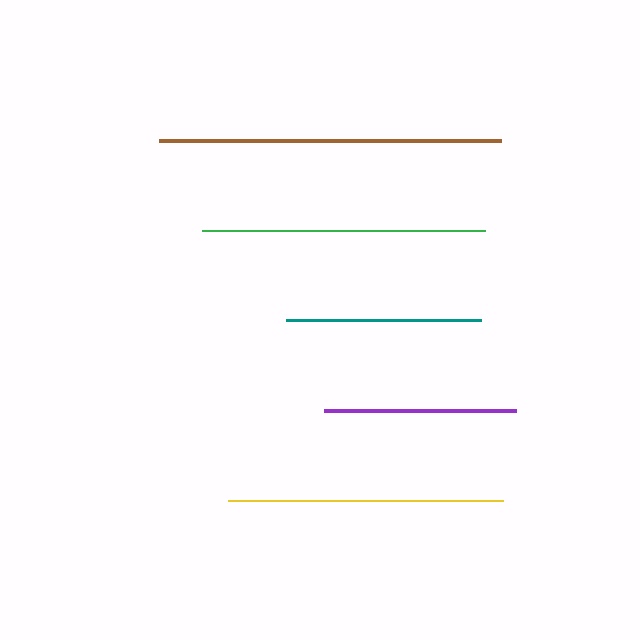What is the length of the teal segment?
The teal segment is approximately 195 pixels long.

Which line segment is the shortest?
The purple line is the shortest at approximately 191 pixels.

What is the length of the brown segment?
The brown segment is approximately 342 pixels long.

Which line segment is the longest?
The brown line is the longest at approximately 342 pixels.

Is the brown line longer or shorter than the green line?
The brown line is longer than the green line.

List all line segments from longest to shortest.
From longest to shortest: brown, green, yellow, teal, purple.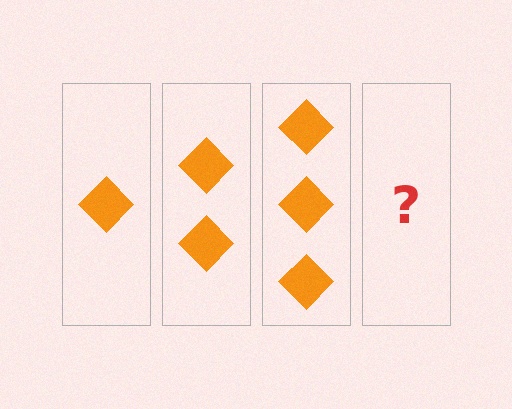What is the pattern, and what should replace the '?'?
The pattern is that each step adds one more diamond. The '?' should be 4 diamonds.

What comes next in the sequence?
The next element should be 4 diamonds.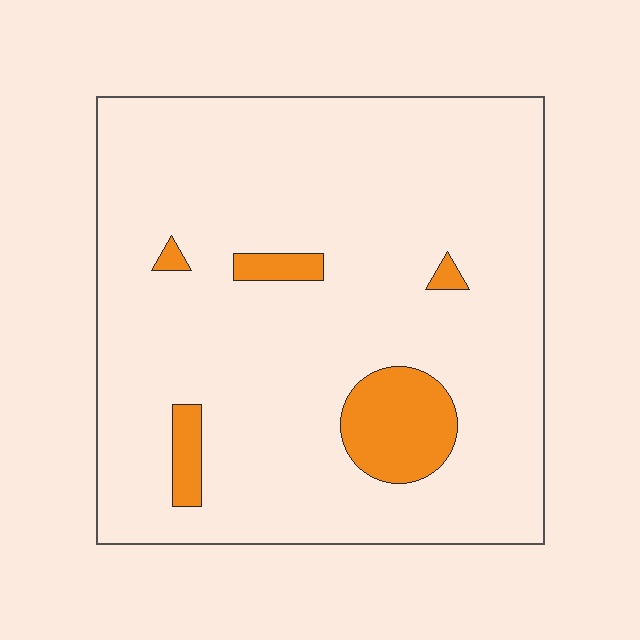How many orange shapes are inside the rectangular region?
5.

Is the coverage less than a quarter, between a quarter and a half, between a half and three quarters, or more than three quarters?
Less than a quarter.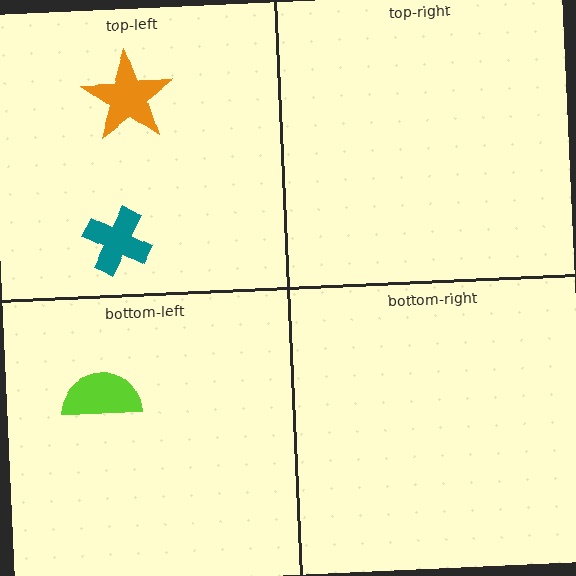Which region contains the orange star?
The top-left region.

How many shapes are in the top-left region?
2.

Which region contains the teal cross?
The top-left region.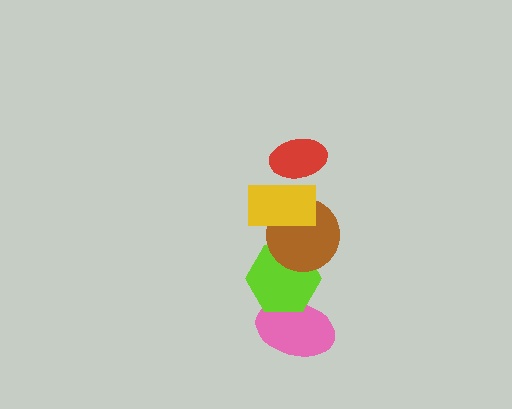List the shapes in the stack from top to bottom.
From top to bottom: the red ellipse, the yellow rectangle, the brown circle, the lime hexagon, the pink ellipse.